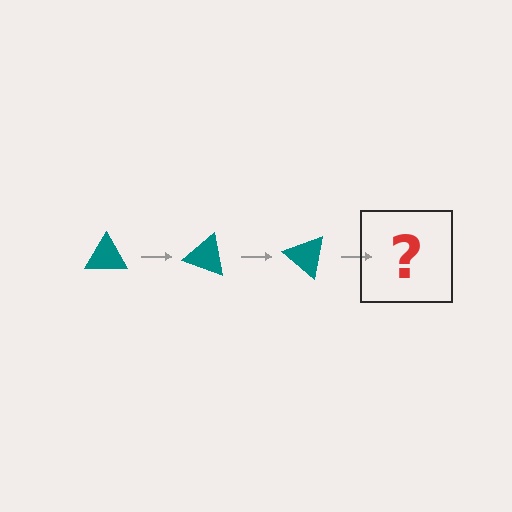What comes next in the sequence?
The next element should be a teal triangle rotated 60 degrees.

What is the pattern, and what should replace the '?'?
The pattern is that the triangle rotates 20 degrees each step. The '?' should be a teal triangle rotated 60 degrees.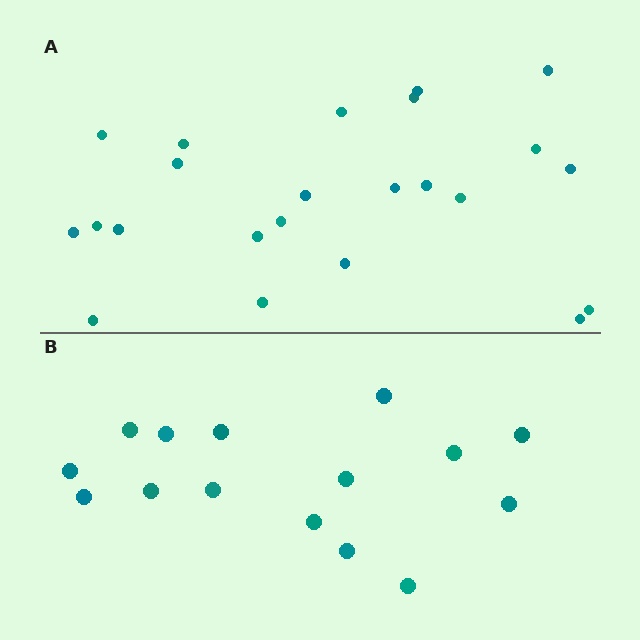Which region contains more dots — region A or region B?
Region A (the top region) has more dots.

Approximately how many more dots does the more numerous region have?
Region A has roughly 8 or so more dots than region B.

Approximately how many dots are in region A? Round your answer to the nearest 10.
About 20 dots. (The exact count is 23, which rounds to 20.)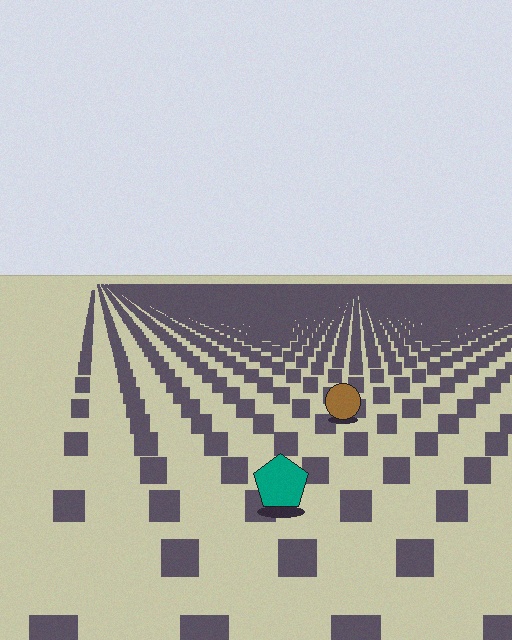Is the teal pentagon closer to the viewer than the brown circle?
Yes. The teal pentagon is closer — you can tell from the texture gradient: the ground texture is coarser near it.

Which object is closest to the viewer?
The teal pentagon is closest. The texture marks near it are larger and more spread out.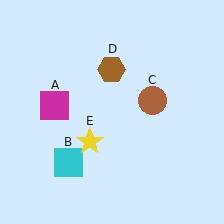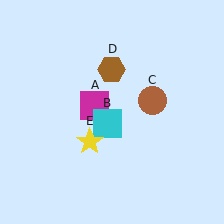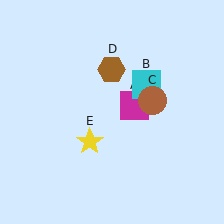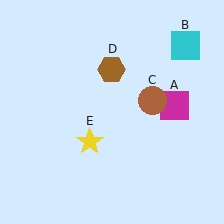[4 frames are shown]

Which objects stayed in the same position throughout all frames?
Brown circle (object C) and brown hexagon (object D) and yellow star (object E) remained stationary.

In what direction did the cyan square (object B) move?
The cyan square (object B) moved up and to the right.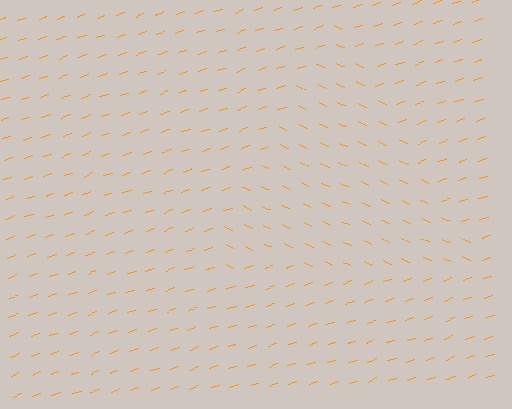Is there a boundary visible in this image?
Yes, there is a texture boundary formed by a change in line orientation.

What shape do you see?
I see a triangle.